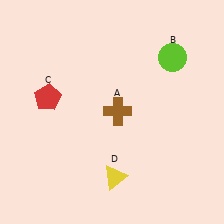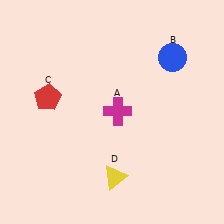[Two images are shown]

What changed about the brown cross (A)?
In Image 1, A is brown. In Image 2, it changed to magenta.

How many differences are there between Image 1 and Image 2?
There are 2 differences between the two images.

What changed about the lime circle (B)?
In Image 1, B is lime. In Image 2, it changed to blue.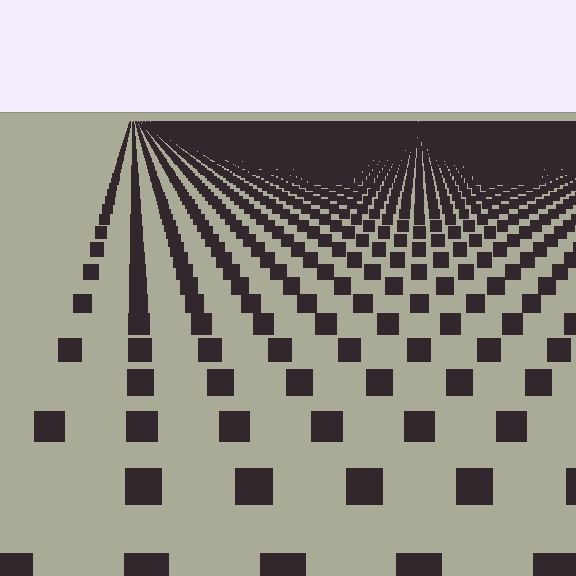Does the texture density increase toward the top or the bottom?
Density increases toward the top.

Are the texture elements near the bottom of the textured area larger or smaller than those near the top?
Larger. Near the bottom, elements are closer to the viewer and appear at a bigger on-screen size.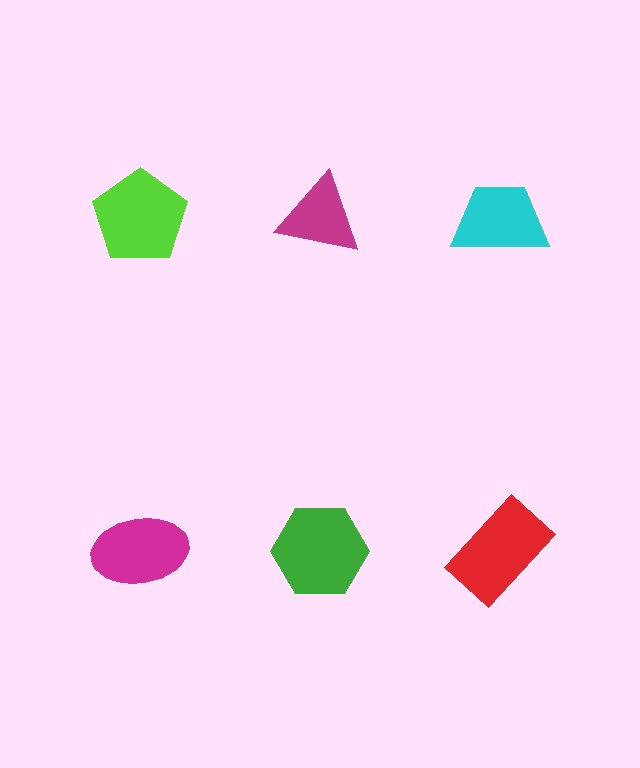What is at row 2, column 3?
A red rectangle.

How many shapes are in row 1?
3 shapes.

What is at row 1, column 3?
A cyan trapezoid.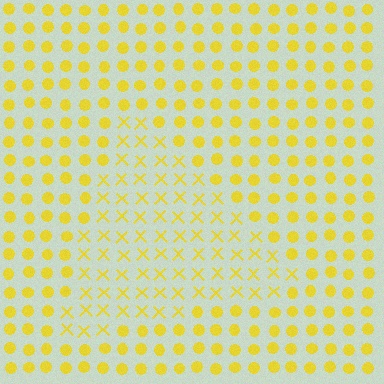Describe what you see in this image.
The image is filled with small yellow elements arranged in a uniform grid. A triangle-shaped region contains X marks, while the surrounding area contains circles. The boundary is defined purely by the change in element shape.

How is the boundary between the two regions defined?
The boundary is defined by a change in element shape: X marks inside vs. circles outside. All elements share the same color and spacing.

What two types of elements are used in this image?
The image uses X marks inside the triangle region and circles outside it.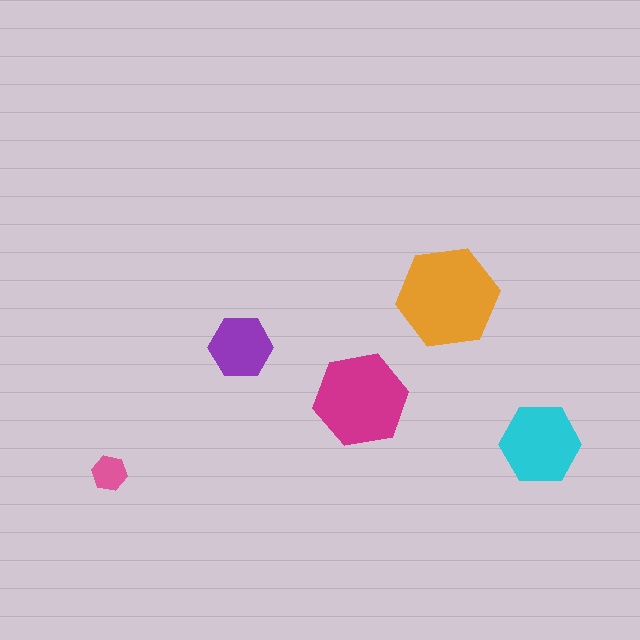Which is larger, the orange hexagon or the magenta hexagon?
The orange one.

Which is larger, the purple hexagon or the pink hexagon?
The purple one.